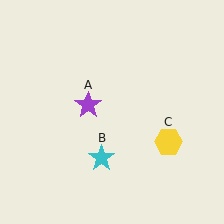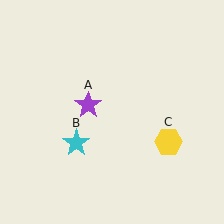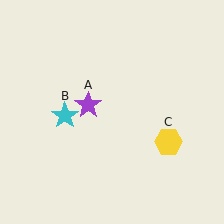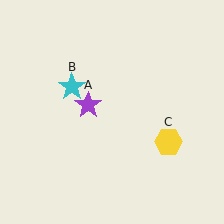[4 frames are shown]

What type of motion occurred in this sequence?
The cyan star (object B) rotated clockwise around the center of the scene.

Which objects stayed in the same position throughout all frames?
Purple star (object A) and yellow hexagon (object C) remained stationary.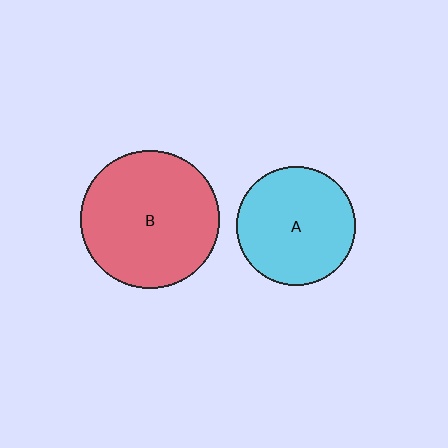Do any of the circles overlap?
No, none of the circles overlap.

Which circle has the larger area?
Circle B (red).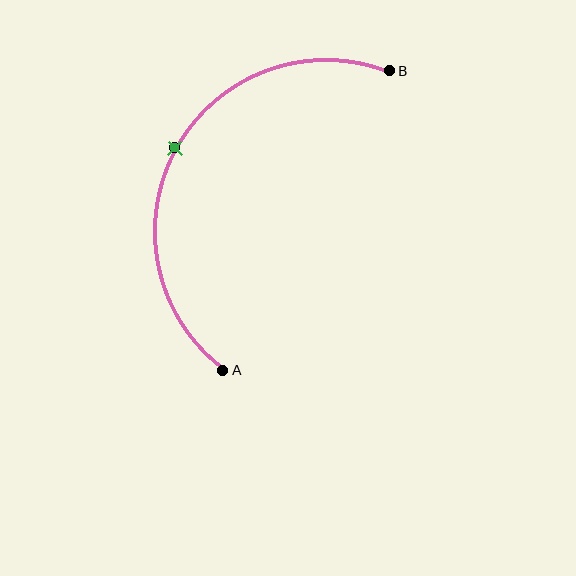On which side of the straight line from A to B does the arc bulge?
The arc bulges to the left of the straight line connecting A and B.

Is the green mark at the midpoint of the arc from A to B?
Yes. The green mark lies on the arc at equal arc-length from both A and B — it is the arc midpoint.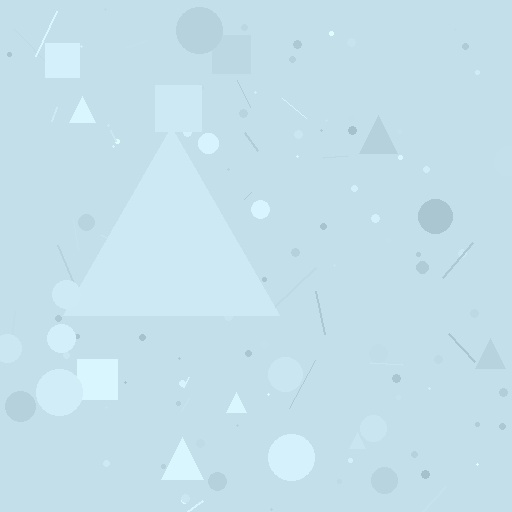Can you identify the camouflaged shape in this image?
The camouflaged shape is a triangle.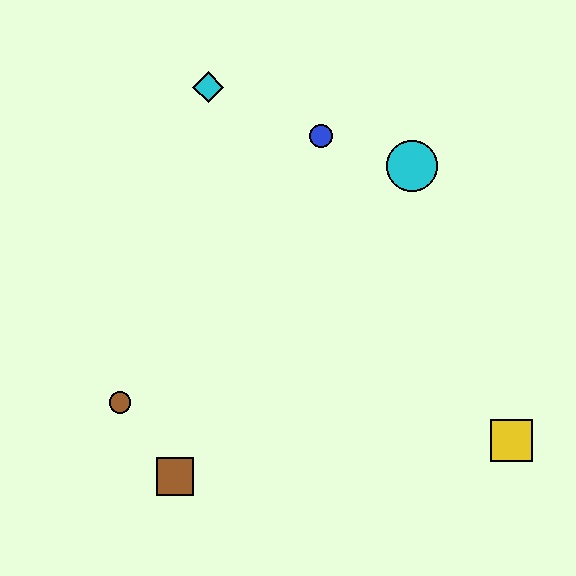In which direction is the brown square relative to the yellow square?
The brown square is to the left of the yellow square.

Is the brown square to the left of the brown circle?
No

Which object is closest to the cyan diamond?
The blue circle is closest to the cyan diamond.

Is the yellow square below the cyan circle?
Yes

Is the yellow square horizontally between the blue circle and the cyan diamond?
No